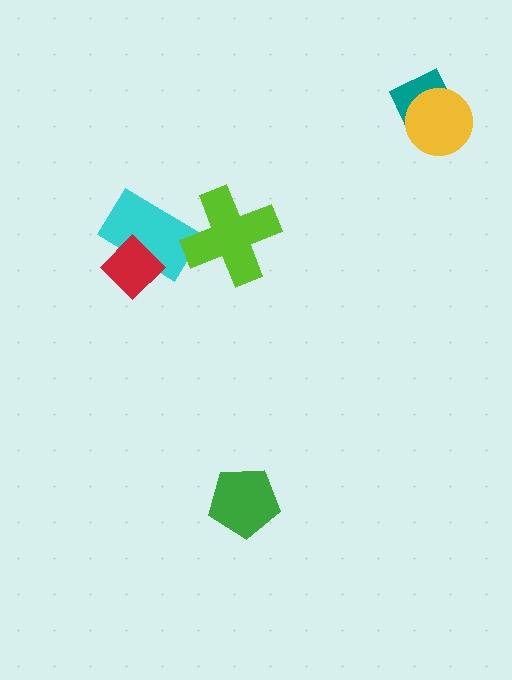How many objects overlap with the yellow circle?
1 object overlaps with the yellow circle.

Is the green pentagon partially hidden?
No, no other shape covers it.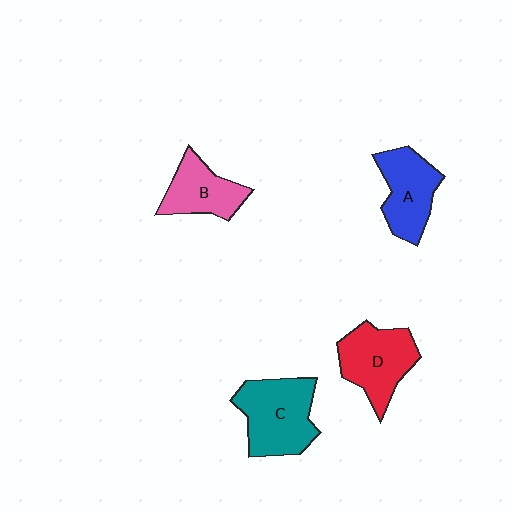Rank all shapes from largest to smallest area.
From largest to smallest: C (teal), D (red), A (blue), B (pink).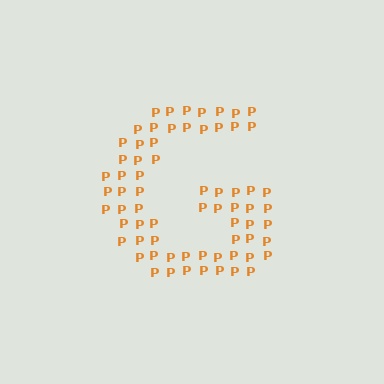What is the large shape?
The large shape is the letter G.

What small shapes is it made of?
It is made of small letter P's.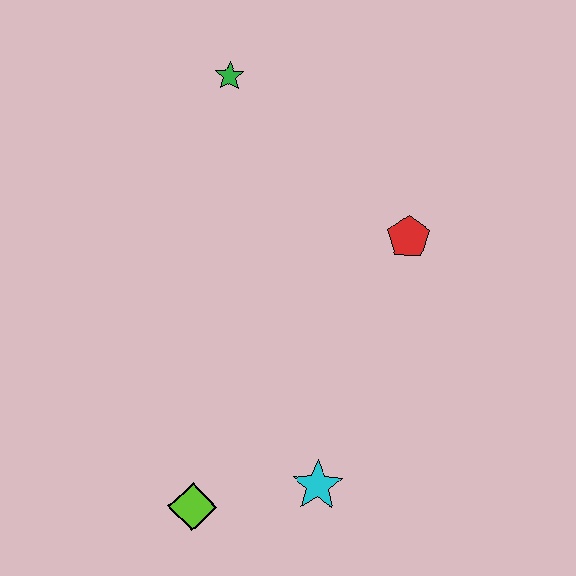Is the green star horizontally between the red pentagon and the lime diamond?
Yes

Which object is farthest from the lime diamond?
The green star is farthest from the lime diamond.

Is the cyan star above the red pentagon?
No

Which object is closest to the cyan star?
The lime diamond is closest to the cyan star.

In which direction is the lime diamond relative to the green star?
The lime diamond is below the green star.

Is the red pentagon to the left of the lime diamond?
No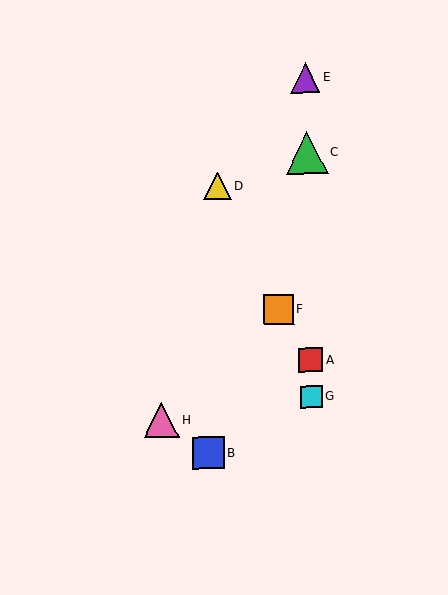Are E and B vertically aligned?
No, E is at x≈305 and B is at x≈208.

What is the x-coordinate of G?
Object G is at x≈311.